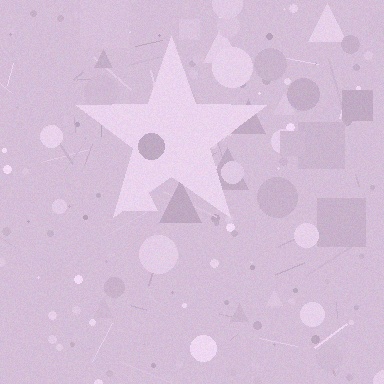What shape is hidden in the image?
A star is hidden in the image.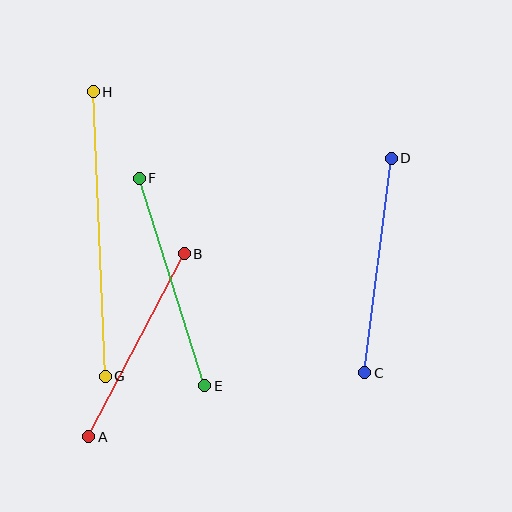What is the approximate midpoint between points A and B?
The midpoint is at approximately (137, 345) pixels.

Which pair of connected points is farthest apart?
Points G and H are farthest apart.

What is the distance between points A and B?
The distance is approximately 206 pixels.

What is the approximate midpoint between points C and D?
The midpoint is at approximately (378, 266) pixels.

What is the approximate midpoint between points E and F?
The midpoint is at approximately (172, 282) pixels.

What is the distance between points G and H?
The distance is approximately 285 pixels.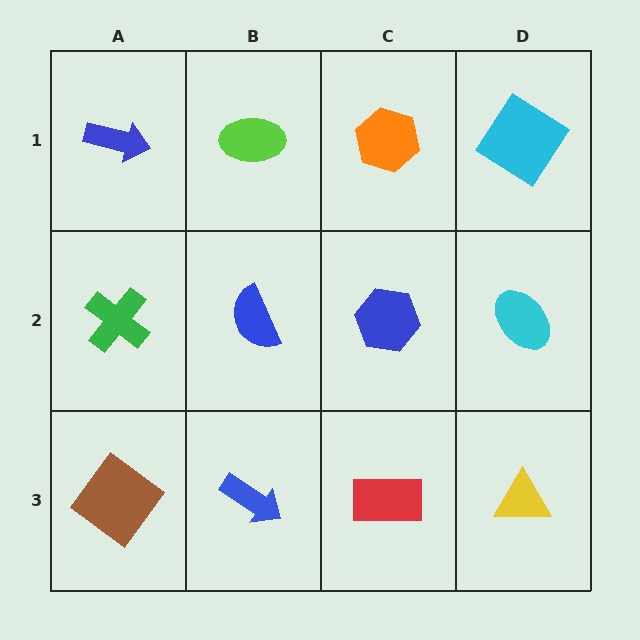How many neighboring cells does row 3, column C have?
3.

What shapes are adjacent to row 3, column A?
A green cross (row 2, column A), a blue arrow (row 3, column B).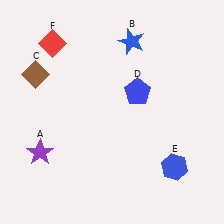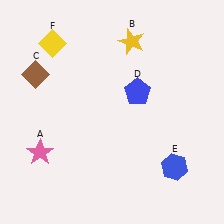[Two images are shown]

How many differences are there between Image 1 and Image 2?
There are 3 differences between the two images.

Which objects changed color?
A changed from purple to pink. B changed from blue to yellow. F changed from red to yellow.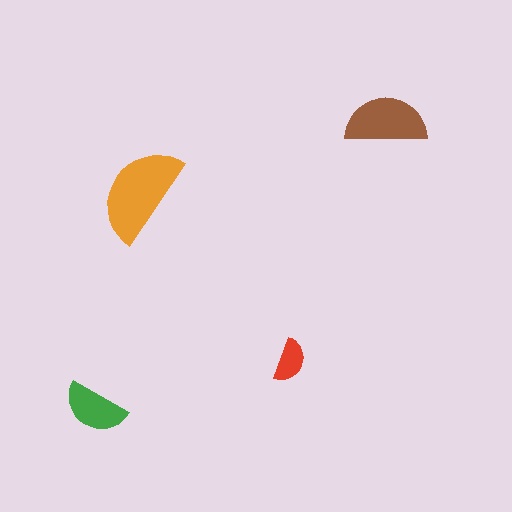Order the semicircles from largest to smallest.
the orange one, the brown one, the green one, the red one.